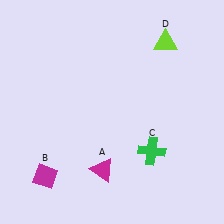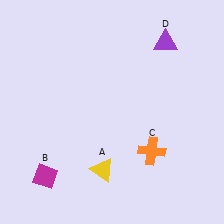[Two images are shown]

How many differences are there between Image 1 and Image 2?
There are 3 differences between the two images.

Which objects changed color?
A changed from magenta to yellow. C changed from green to orange. D changed from lime to purple.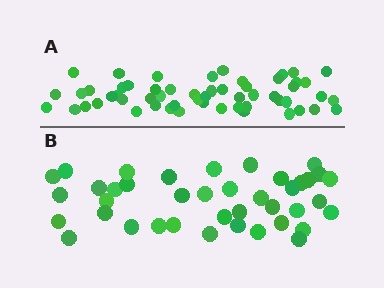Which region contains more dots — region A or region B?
Region A (the top region) has more dots.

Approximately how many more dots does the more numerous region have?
Region A has approximately 15 more dots than region B.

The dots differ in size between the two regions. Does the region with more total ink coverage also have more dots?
No. Region B has more total ink coverage because its dots are larger, but region A actually contains more individual dots. Total area can be misleading — the number of items is what matters here.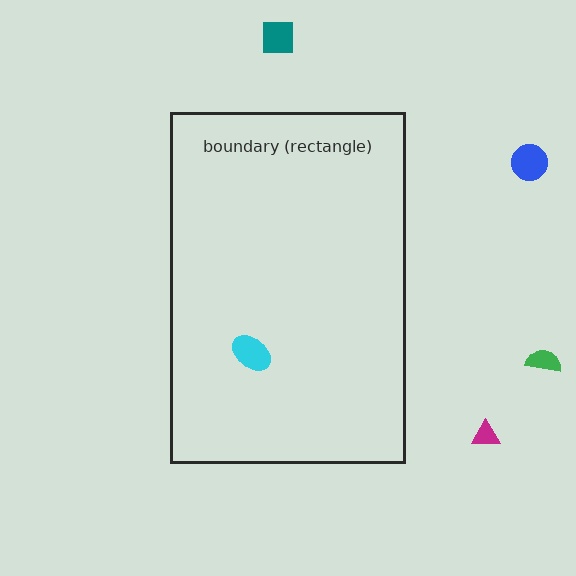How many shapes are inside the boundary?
1 inside, 4 outside.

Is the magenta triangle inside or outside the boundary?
Outside.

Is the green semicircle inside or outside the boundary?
Outside.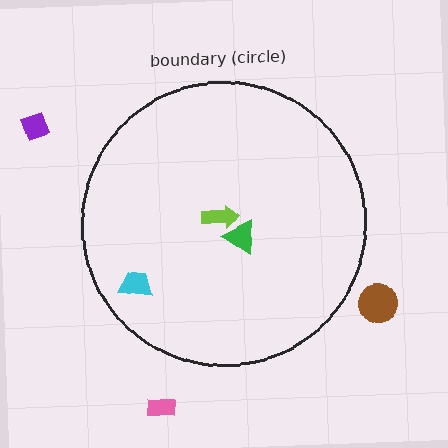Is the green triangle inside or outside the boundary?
Inside.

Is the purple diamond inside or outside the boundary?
Outside.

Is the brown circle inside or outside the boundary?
Outside.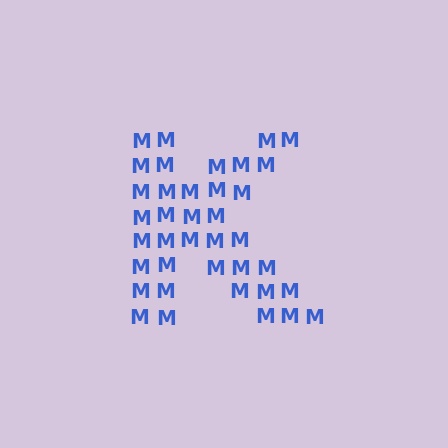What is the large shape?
The large shape is the letter K.